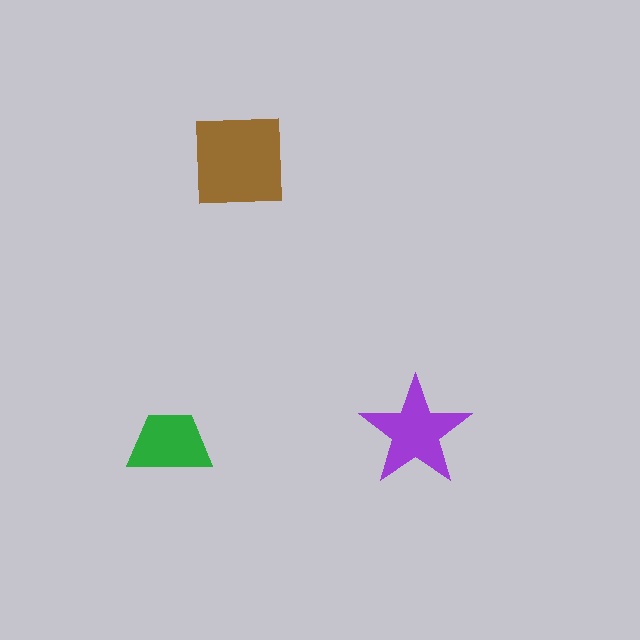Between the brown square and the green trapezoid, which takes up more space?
The brown square.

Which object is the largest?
The brown square.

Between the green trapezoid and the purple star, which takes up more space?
The purple star.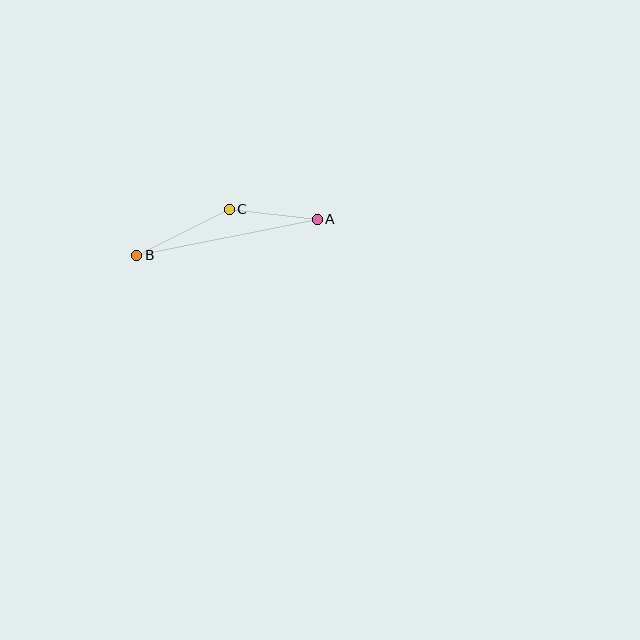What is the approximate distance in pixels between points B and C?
The distance between B and C is approximately 103 pixels.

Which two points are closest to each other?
Points A and C are closest to each other.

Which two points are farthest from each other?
Points A and B are farthest from each other.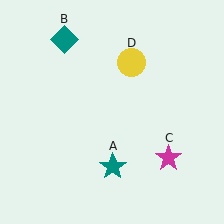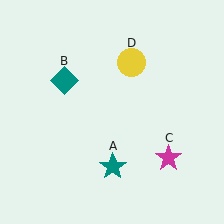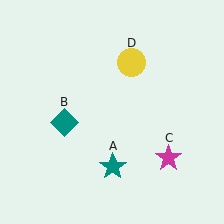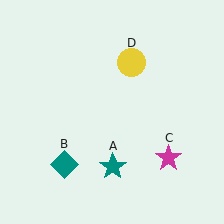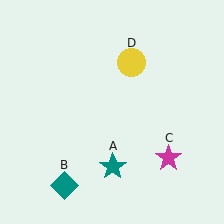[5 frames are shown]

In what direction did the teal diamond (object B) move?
The teal diamond (object B) moved down.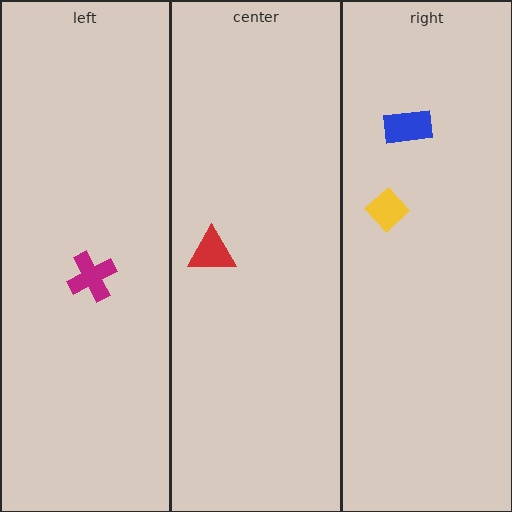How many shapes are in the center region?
1.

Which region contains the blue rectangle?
The right region.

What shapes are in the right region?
The yellow diamond, the blue rectangle.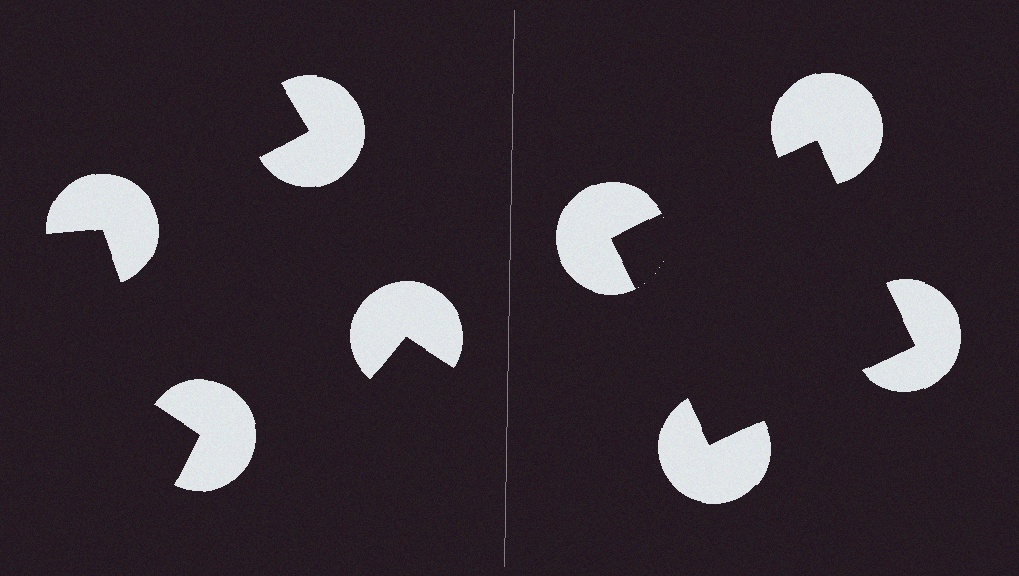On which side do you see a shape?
An illusory square appears on the right side. On the left side the wedge cuts are rotated, so no coherent shape forms.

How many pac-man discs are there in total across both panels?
8 — 4 on each side.